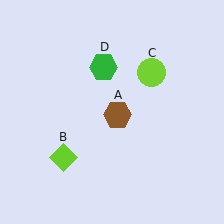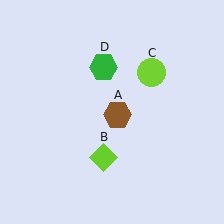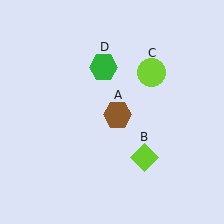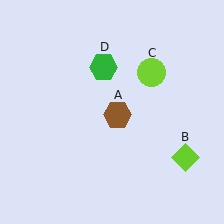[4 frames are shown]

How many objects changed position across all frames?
1 object changed position: lime diamond (object B).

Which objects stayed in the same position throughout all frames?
Brown hexagon (object A) and lime circle (object C) and green hexagon (object D) remained stationary.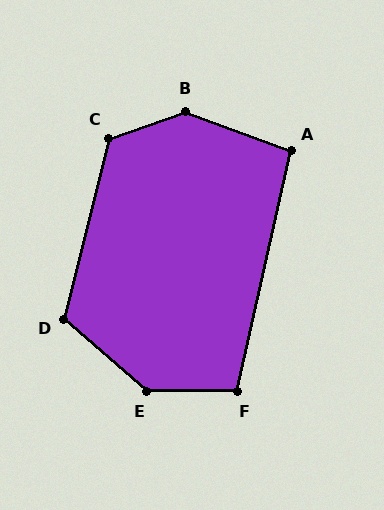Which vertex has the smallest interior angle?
A, at approximately 98 degrees.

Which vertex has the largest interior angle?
B, at approximately 140 degrees.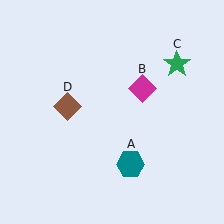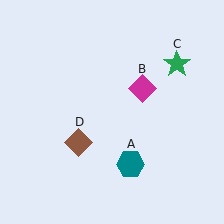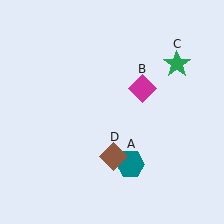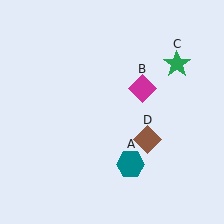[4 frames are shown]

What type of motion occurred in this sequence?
The brown diamond (object D) rotated counterclockwise around the center of the scene.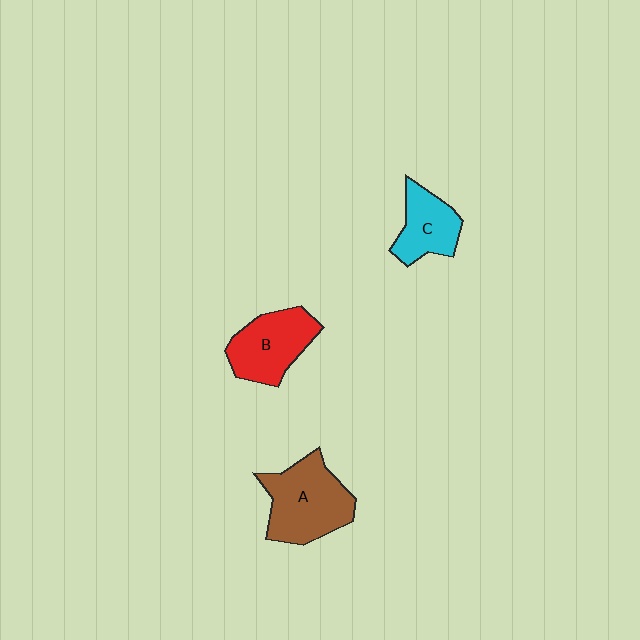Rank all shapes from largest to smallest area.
From largest to smallest: A (brown), B (red), C (cyan).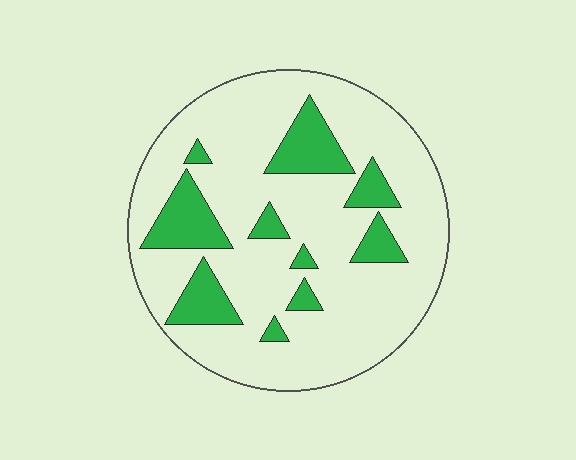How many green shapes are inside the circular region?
10.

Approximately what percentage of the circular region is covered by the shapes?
Approximately 20%.